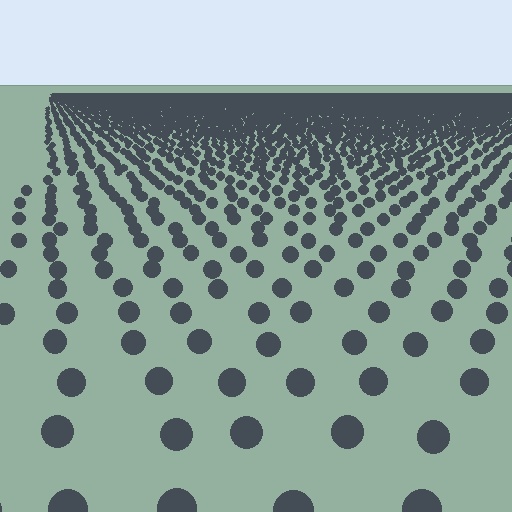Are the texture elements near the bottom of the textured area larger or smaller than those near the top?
Larger. Near the bottom, elements are closer to the viewer and appear at a bigger on-screen size.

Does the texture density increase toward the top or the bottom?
Density increases toward the top.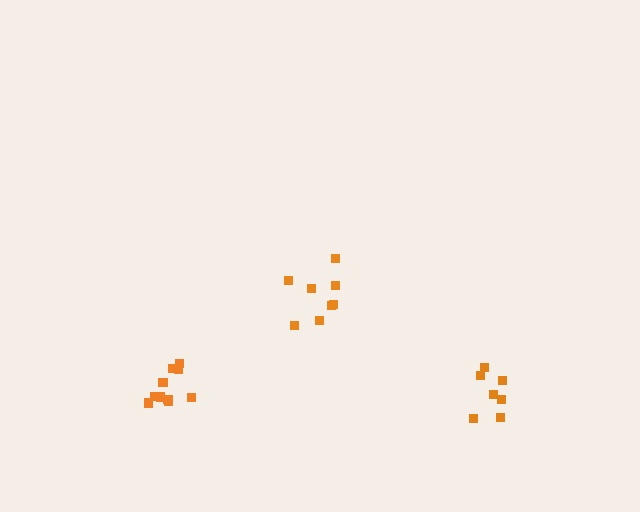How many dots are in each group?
Group 1: 8 dots, Group 2: 10 dots, Group 3: 7 dots (25 total).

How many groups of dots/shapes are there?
There are 3 groups.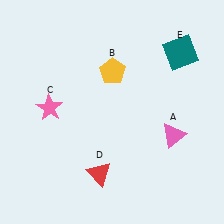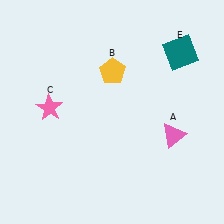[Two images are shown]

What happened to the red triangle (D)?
The red triangle (D) was removed in Image 2. It was in the bottom-left area of Image 1.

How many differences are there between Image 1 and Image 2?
There is 1 difference between the two images.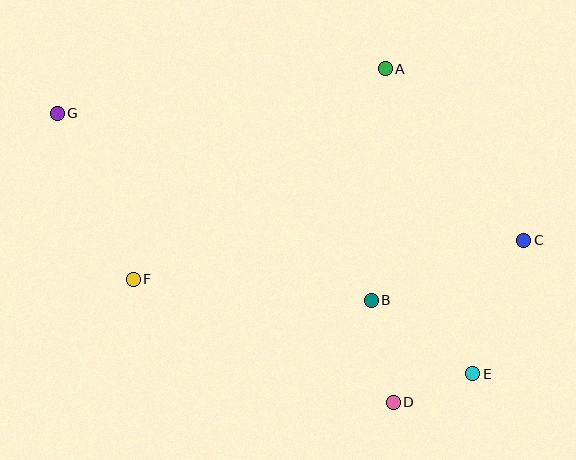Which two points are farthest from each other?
Points E and G are farthest from each other.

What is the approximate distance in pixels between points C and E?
The distance between C and E is approximately 143 pixels.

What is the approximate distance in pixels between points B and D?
The distance between B and D is approximately 105 pixels.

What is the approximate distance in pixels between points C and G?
The distance between C and G is approximately 483 pixels.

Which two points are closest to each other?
Points D and E are closest to each other.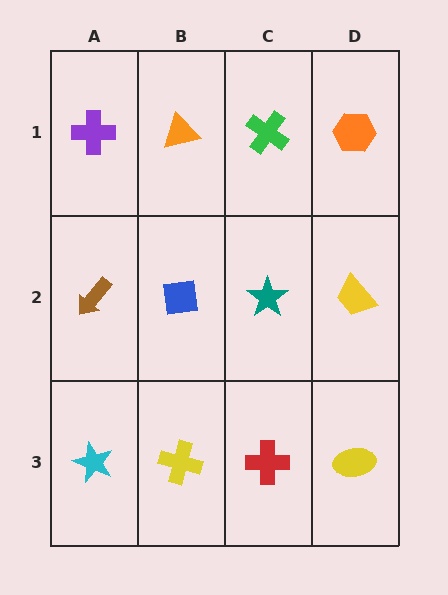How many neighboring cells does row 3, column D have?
2.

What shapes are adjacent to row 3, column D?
A yellow trapezoid (row 2, column D), a red cross (row 3, column C).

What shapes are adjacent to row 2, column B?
An orange triangle (row 1, column B), a yellow cross (row 3, column B), a brown arrow (row 2, column A), a teal star (row 2, column C).